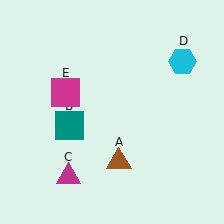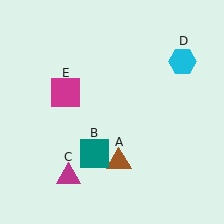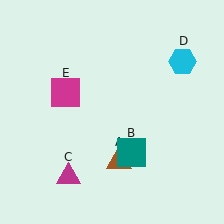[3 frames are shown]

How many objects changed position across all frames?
1 object changed position: teal square (object B).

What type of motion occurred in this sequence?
The teal square (object B) rotated counterclockwise around the center of the scene.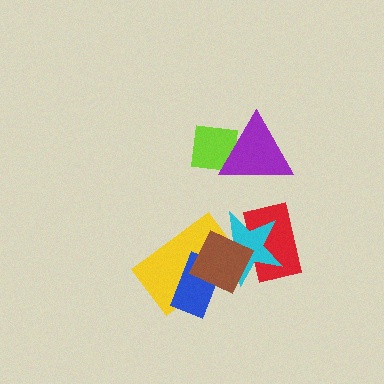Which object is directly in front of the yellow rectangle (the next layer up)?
The blue rectangle is directly in front of the yellow rectangle.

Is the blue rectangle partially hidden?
Yes, it is partially covered by another shape.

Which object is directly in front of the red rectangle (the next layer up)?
The cyan star is directly in front of the red rectangle.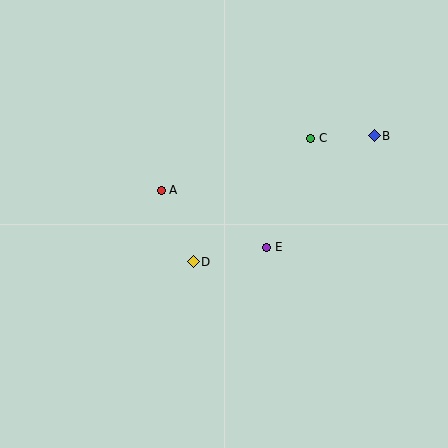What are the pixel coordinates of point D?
Point D is at (193, 262).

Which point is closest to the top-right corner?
Point B is closest to the top-right corner.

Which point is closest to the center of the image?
Point D at (193, 262) is closest to the center.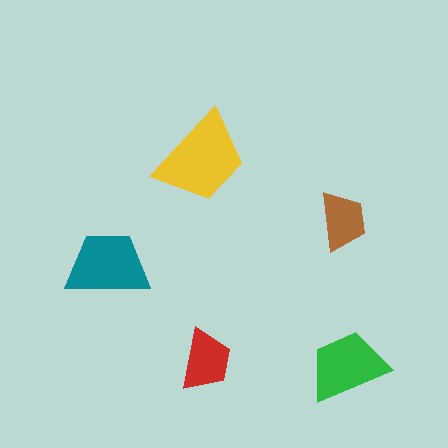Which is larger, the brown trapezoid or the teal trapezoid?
The teal one.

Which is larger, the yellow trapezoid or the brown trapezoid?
The yellow one.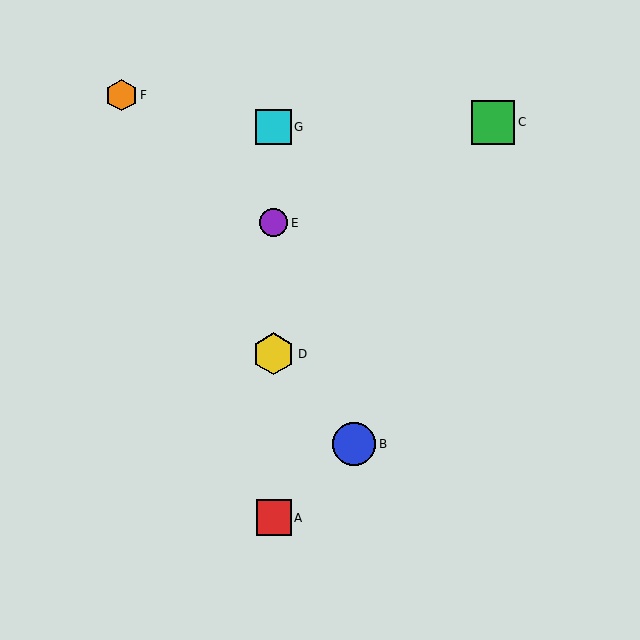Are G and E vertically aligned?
Yes, both are at x≈274.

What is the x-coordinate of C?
Object C is at x≈493.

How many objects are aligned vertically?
4 objects (A, D, E, G) are aligned vertically.